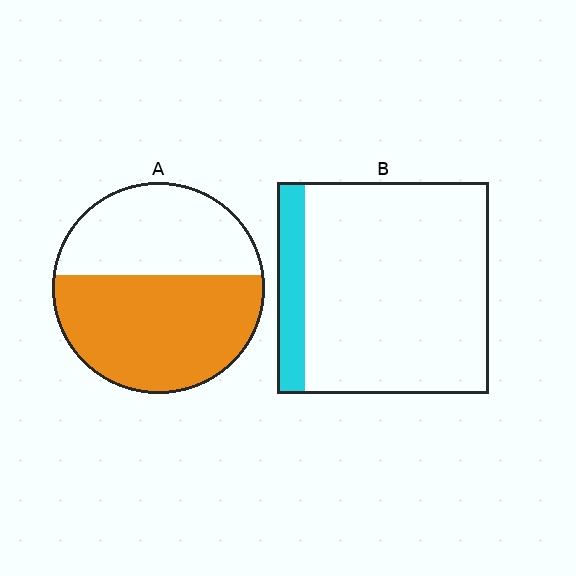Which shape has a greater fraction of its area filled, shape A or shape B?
Shape A.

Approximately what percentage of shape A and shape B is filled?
A is approximately 60% and B is approximately 15%.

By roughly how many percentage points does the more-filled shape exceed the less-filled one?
By roughly 45 percentage points (A over B).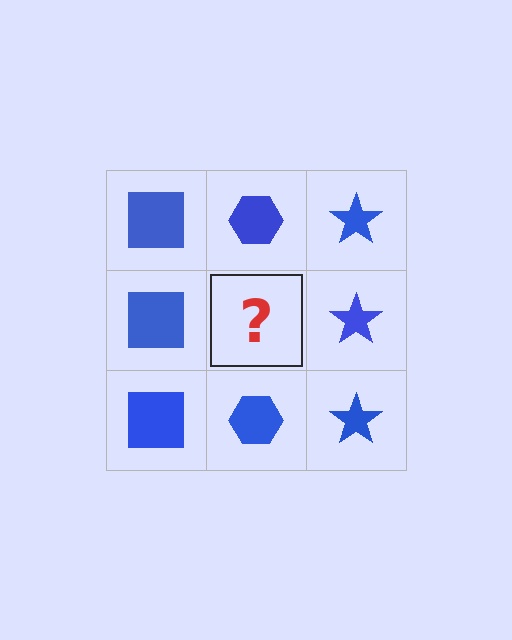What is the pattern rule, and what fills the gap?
The rule is that each column has a consistent shape. The gap should be filled with a blue hexagon.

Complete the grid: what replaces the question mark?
The question mark should be replaced with a blue hexagon.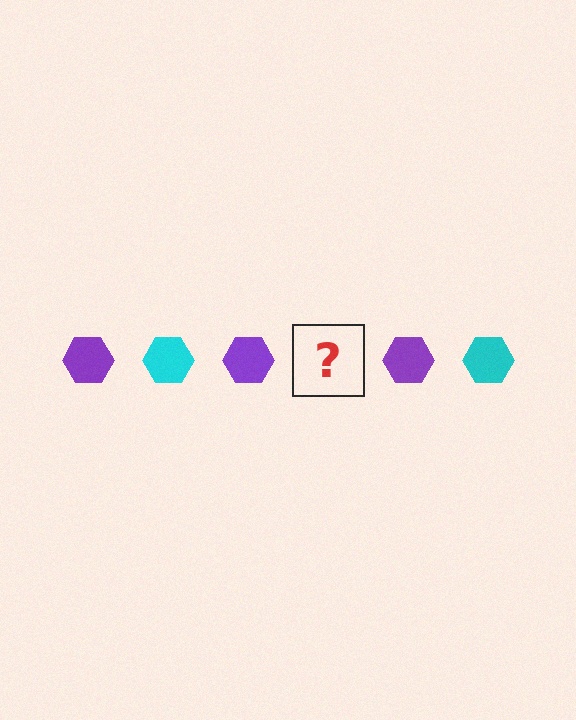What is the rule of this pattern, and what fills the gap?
The rule is that the pattern cycles through purple, cyan hexagons. The gap should be filled with a cyan hexagon.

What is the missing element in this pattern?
The missing element is a cyan hexagon.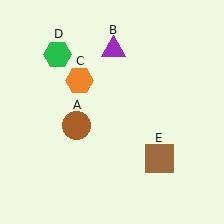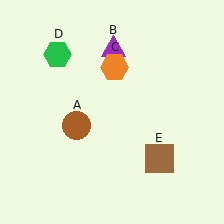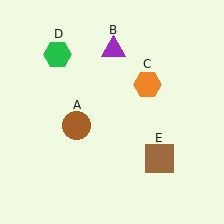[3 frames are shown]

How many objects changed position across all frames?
1 object changed position: orange hexagon (object C).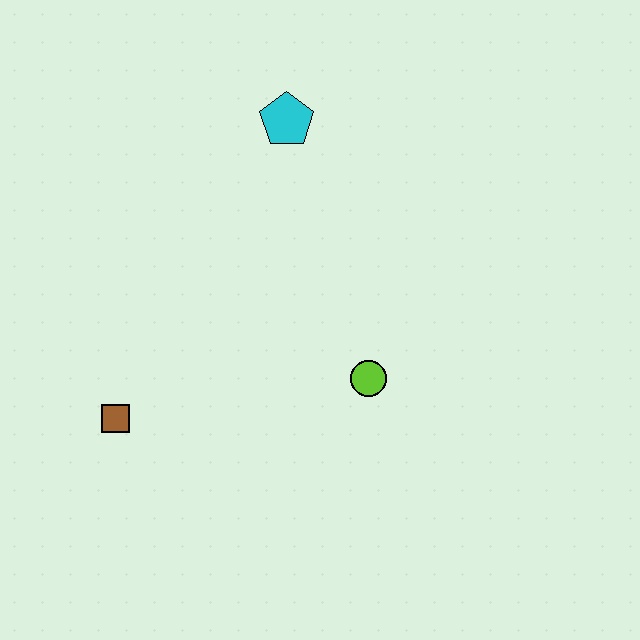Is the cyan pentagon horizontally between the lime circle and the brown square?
Yes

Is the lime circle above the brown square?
Yes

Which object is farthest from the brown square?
The cyan pentagon is farthest from the brown square.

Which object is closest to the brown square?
The lime circle is closest to the brown square.